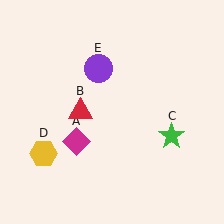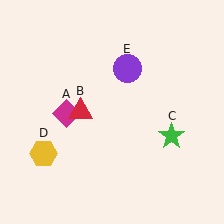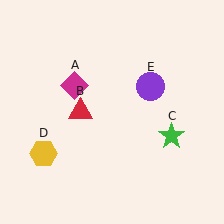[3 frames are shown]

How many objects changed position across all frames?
2 objects changed position: magenta diamond (object A), purple circle (object E).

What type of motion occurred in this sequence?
The magenta diamond (object A), purple circle (object E) rotated clockwise around the center of the scene.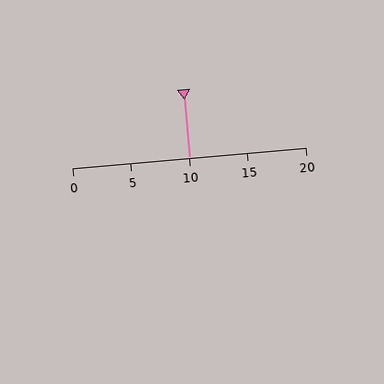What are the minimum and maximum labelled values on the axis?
The axis runs from 0 to 20.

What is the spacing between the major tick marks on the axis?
The major ticks are spaced 5 apart.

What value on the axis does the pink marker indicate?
The marker indicates approximately 10.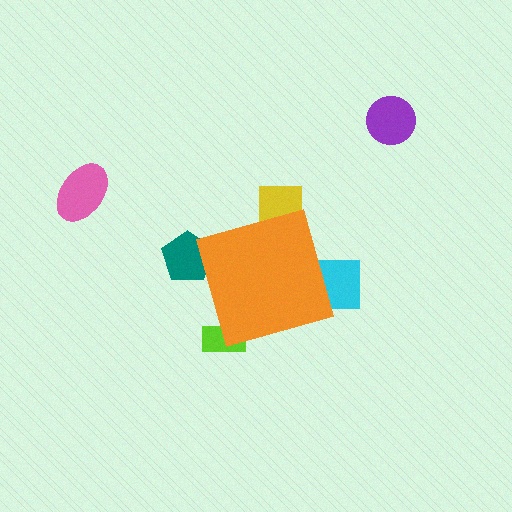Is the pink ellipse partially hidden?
No, the pink ellipse is fully visible.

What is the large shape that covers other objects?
An orange diamond.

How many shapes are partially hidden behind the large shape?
4 shapes are partially hidden.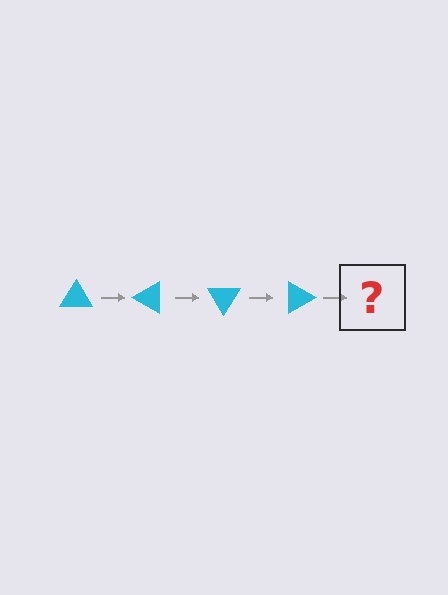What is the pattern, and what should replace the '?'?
The pattern is that the triangle rotates 30 degrees each step. The '?' should be a cyan triangle rotated 120 degrees.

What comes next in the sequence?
The next element should be a cyan triangle rotated 120 degrees.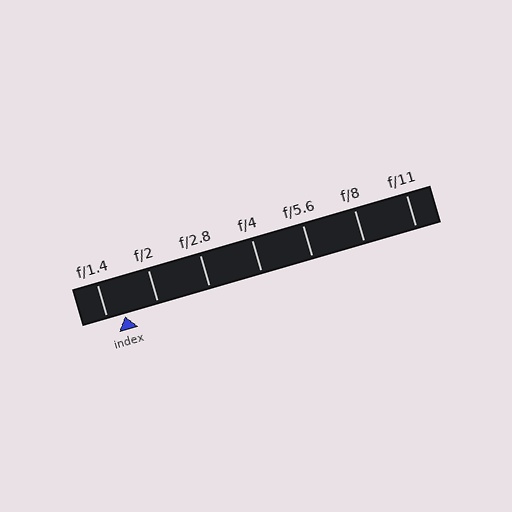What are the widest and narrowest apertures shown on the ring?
The widest aperture shown is f/1.4 and the narrowest is f/11.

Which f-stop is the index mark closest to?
The index mark is closest to f/1.4.